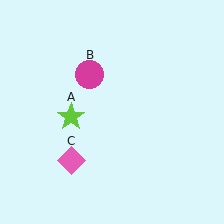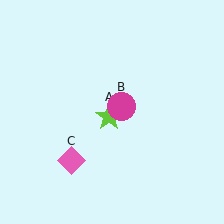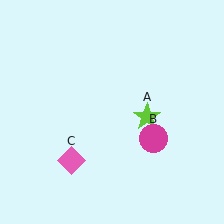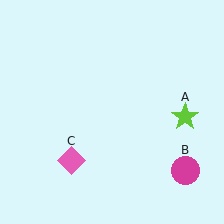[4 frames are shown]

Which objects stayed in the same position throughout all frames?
Pink diamond (object C) remained stationary.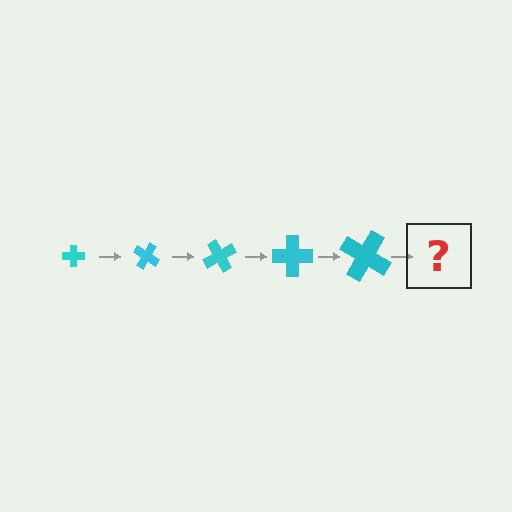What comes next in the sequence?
The next element should be a cross, larger than the previous one and rotated 150 degrees from the start.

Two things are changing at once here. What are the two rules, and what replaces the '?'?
The two rules are that the cross grows larger each step and it rotates 30 degrees each step. The '?' should be a cross, larger than the previous one and rotated 150 degrees from the start.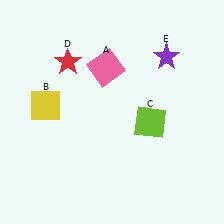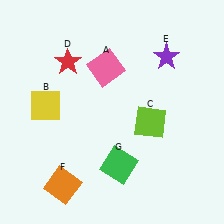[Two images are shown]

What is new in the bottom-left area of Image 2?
An orange square (F) was added in the bottom-left area of Image 2.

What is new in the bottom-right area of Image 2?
A green square (G) was added in the bottom-right area of Image 2.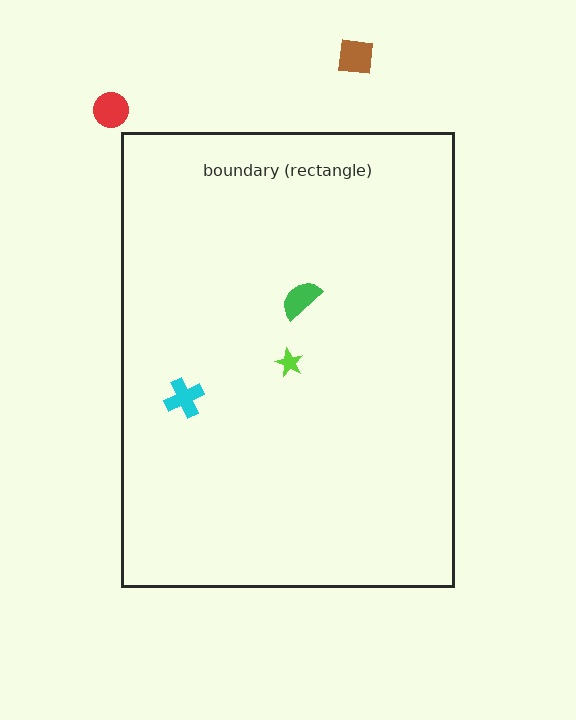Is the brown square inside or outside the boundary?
Outside.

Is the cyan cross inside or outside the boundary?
Inside.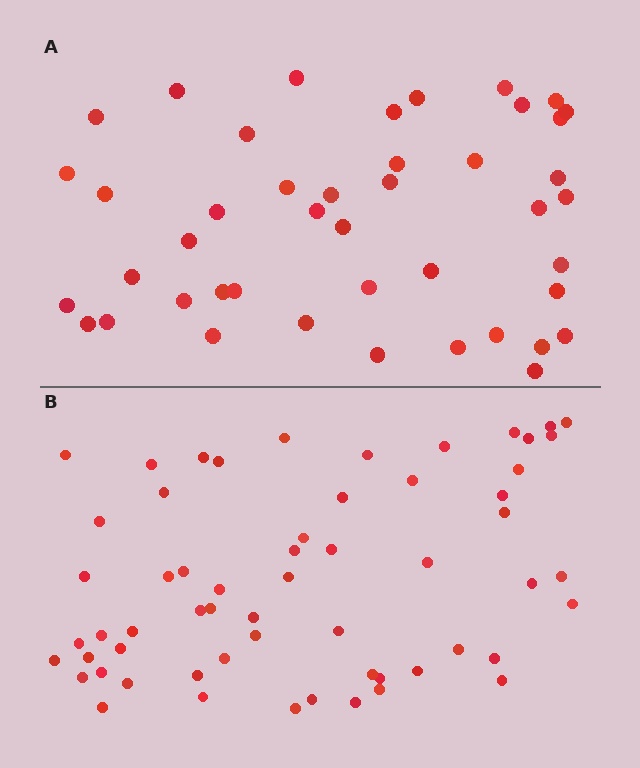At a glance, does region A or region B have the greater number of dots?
Region B (the bottom region) has more dots.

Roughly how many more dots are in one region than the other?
Region B has approximately 15 more dots than region A.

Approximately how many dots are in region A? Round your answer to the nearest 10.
About 40 dots. (The exact count is 44, which rounds to 40.)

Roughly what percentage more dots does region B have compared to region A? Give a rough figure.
About 35% more.